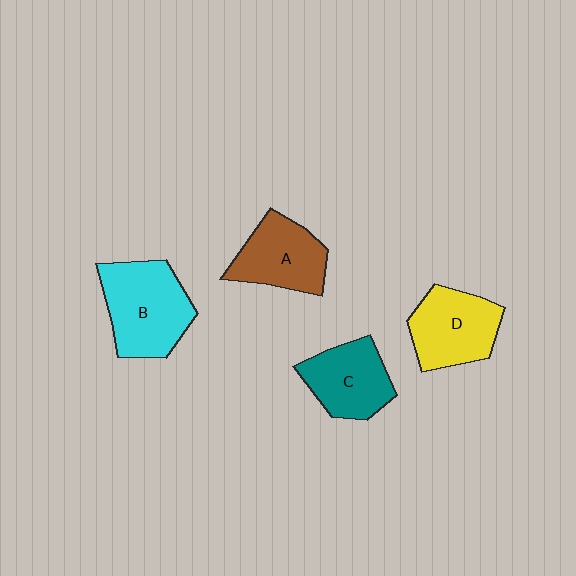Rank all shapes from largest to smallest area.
From largest to smallest: B (cyan), D (yellow), A (brown), C (teal).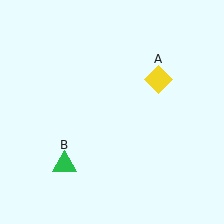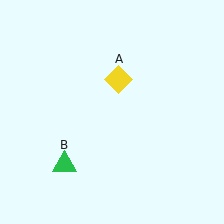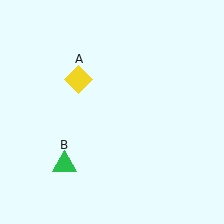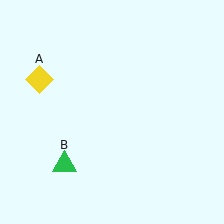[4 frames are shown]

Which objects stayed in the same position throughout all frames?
Green triangle (object B) remained stationary.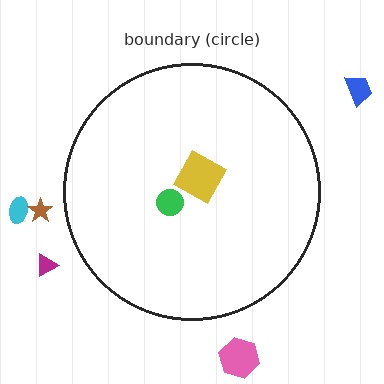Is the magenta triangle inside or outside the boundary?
Outside.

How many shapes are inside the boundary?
2 inside, 5 outside.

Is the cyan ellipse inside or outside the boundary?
Outside.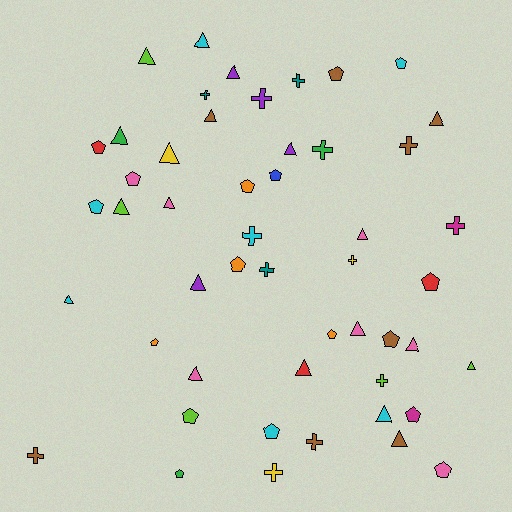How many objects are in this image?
There are 50 objects.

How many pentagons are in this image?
There are 17 pentagons.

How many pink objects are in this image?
There are 7 pink objects.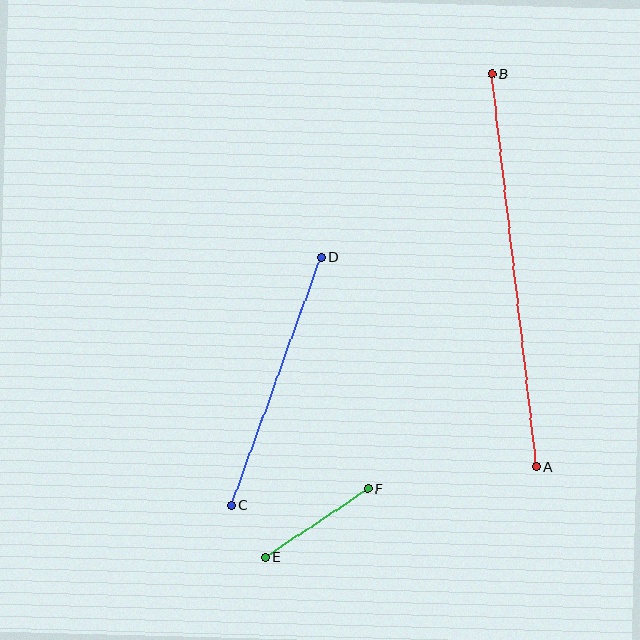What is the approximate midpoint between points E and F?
The midpoint is at approximately (316, 523) pixels.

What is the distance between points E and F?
The distance is approximately 124 pixels.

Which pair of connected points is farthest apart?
Points A and B are farthest apart.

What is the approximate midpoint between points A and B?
The midpoint is at approximately (514, 270) pixels.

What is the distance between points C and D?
The distance is approximately 263 pixels.